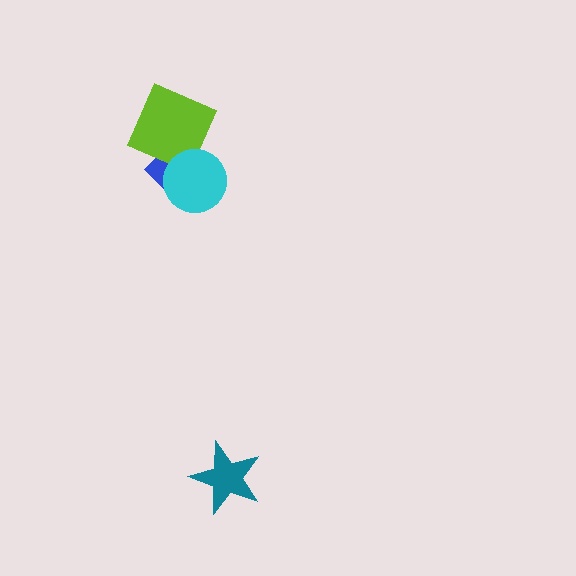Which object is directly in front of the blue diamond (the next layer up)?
The lime diamond is directly in front of the blue diamond.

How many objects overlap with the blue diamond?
2 objects overlap with the blue diamond.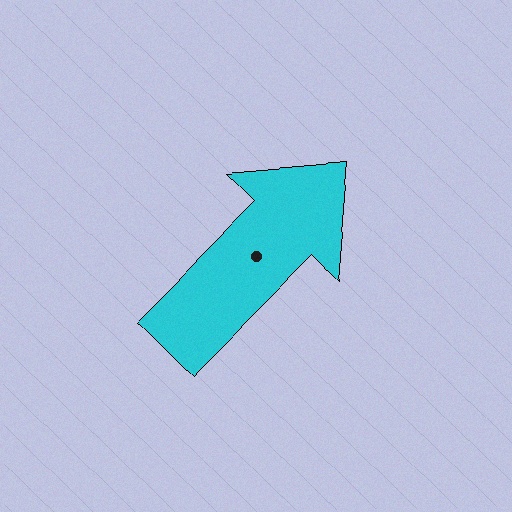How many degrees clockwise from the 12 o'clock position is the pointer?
Approximately 45 degrees.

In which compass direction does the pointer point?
Northeast.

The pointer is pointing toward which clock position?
Roughly 1 o'clock.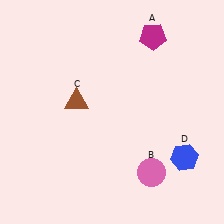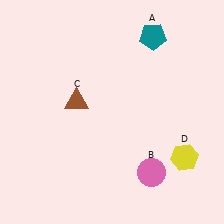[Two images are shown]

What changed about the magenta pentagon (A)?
In Image 1, A is magenta. In Image 2, it changed to teal.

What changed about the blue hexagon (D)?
In Image 1, D is blue. In Image 2, it changed to yellow.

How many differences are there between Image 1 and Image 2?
There are 2 differences between the two images.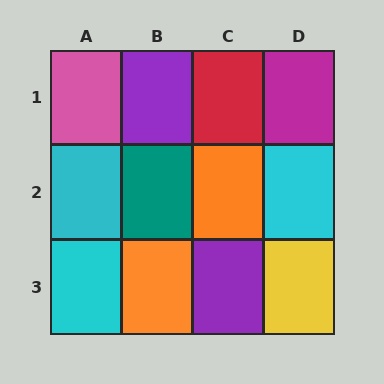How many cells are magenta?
1 cell is magenta.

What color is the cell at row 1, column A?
Pink.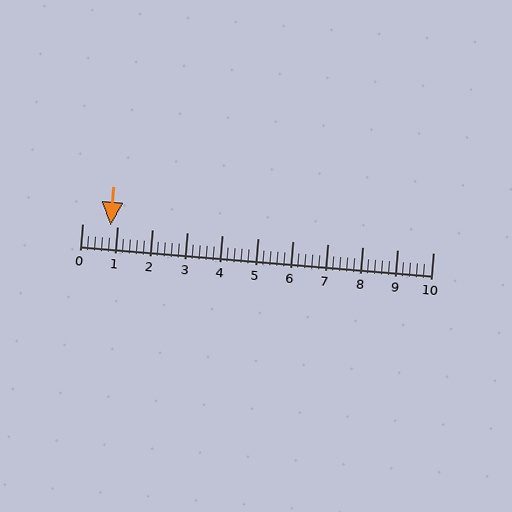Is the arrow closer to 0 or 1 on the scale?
The arrow is closer to 1.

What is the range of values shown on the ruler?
The ruler shows values from 0 to 10.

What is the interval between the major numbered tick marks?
The major tick marks are spaced 1 units apart.